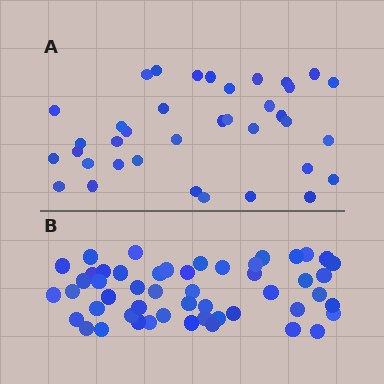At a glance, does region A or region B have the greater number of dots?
Region B (the bottom region) has more dots.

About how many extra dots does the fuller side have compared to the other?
Region B has approximately 15 more dots than region A.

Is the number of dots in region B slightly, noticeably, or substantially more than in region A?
Region B has noticeably more, but not dramatically so. The ratio is roughly 1.4 to 1.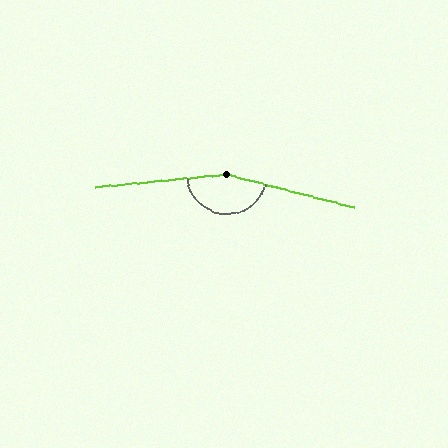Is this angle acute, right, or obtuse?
It is obtuse.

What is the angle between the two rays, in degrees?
Approximately 160 degrees.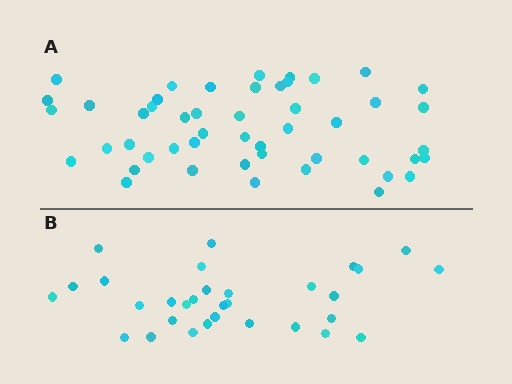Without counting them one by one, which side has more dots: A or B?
Region A (the top region) has more dots.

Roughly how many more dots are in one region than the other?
Region A has approximately 20 more dots than region B.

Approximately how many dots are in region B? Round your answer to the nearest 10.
About 30 dots. (The exact count is 31, which rounds to 30.)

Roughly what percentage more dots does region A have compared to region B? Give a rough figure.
About 60% more.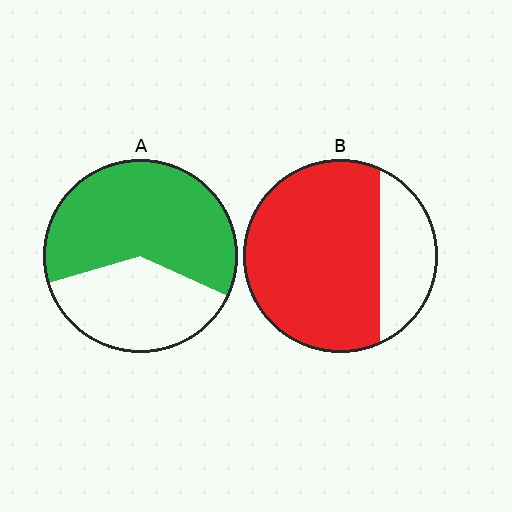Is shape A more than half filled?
Yes.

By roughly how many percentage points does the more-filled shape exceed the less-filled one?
By roughly 15 percentage points (B over A).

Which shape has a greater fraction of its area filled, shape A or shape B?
Shape B.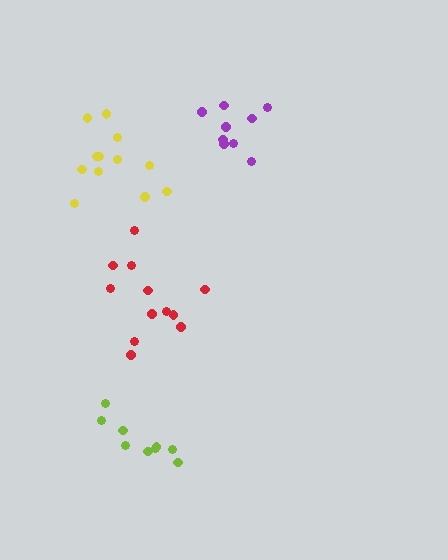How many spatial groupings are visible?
There are 4 spatial groupings.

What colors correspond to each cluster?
The clusters are colored: lime, yellow, red, purple.